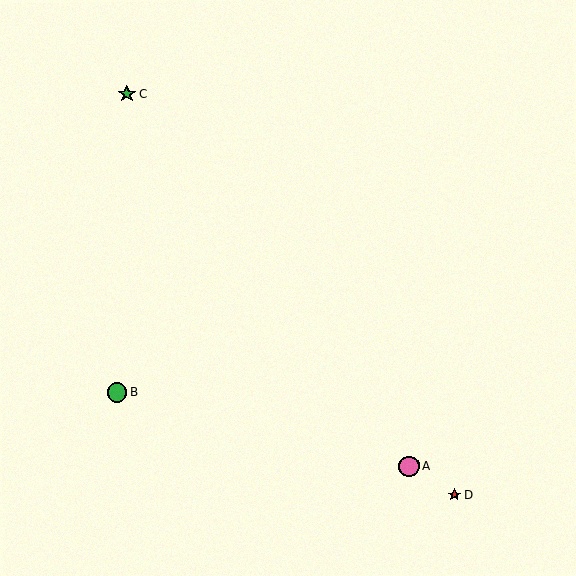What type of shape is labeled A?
Shape A is a pink circle.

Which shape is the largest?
The pink circle (labeled A) is the largest.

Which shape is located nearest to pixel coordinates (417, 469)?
The pink circle (labeled A) at (409, 466) is nearest to that location.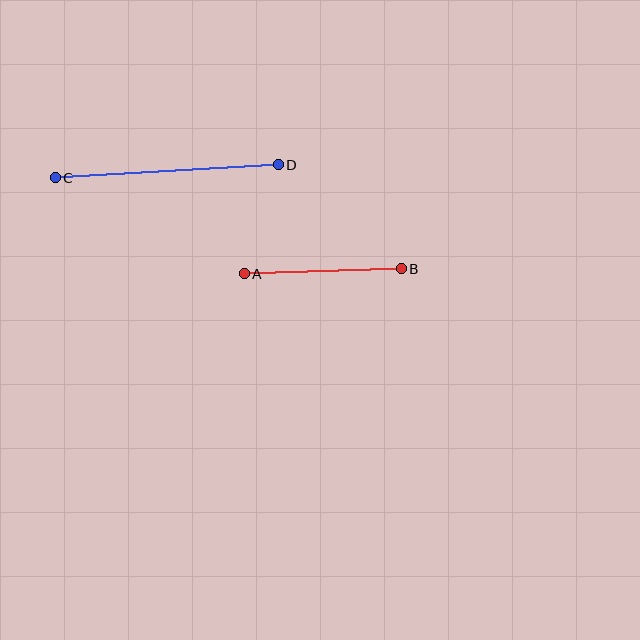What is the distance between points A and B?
The distance is approximately 157 pixels.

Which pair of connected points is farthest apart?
Points C and D are farthest apart.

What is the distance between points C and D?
The distance is approximately 223 pixels.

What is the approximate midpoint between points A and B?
The midpoint is at approximately (323, 271) pixels.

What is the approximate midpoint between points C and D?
The midpoint is at approximately (167, 171) pixels.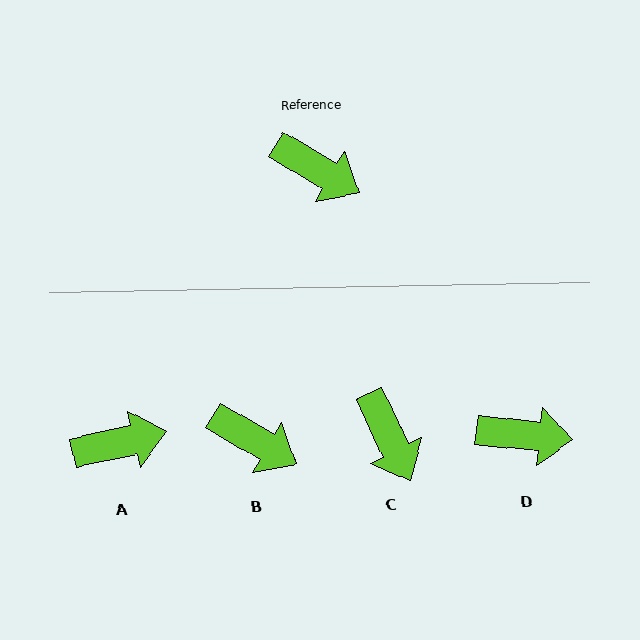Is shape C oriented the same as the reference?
No, it is off by about 34 degrees.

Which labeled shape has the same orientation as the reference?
B.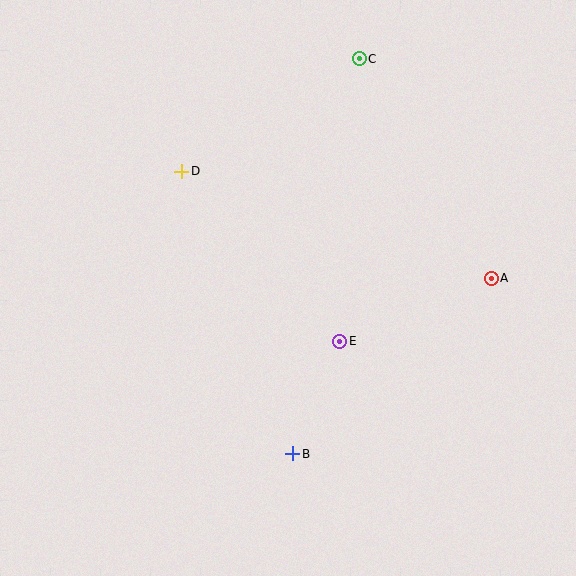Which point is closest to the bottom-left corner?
Point B is closest to the bottom-left corner.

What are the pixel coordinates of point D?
Point D is at (182, 172).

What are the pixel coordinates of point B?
Point B is at (293, 454).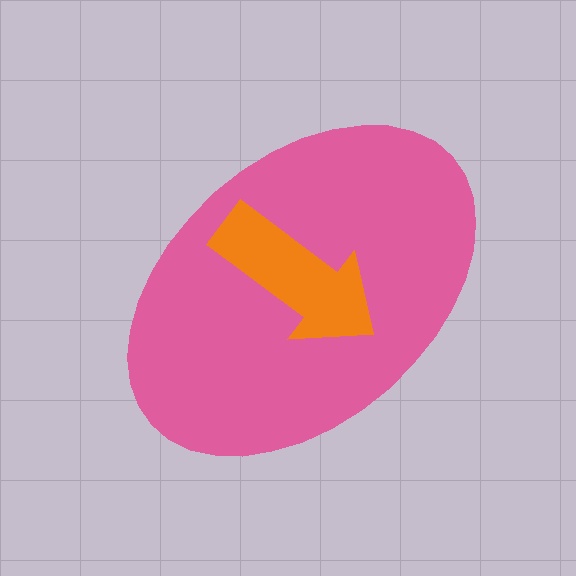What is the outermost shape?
The pink ellipse.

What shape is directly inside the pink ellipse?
The orange arrow.